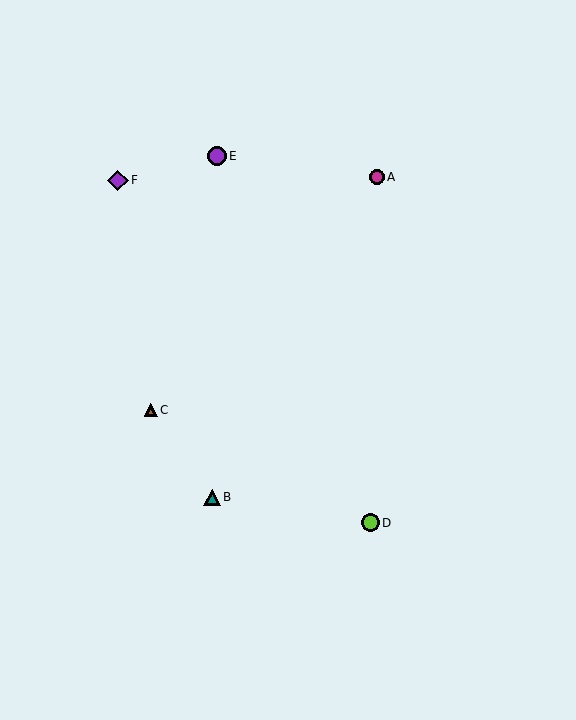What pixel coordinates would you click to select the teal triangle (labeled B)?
Click at (212, 497) to select the teal triangle B.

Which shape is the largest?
The purple diamond (labeled F) is the largest.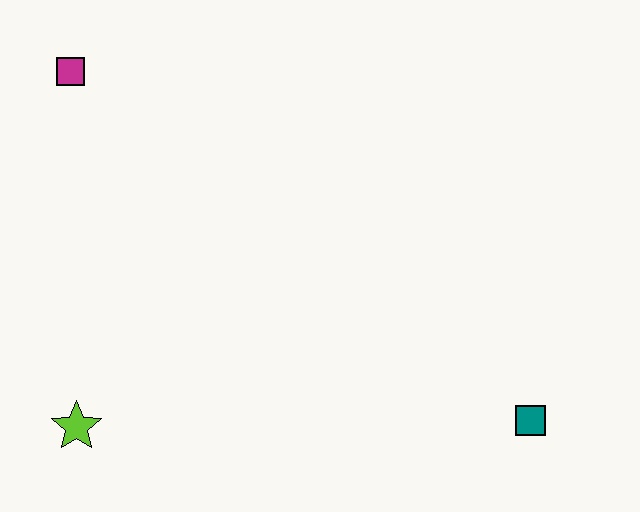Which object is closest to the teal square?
The lime star is closest to the teal square.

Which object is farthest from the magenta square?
The teal square is farthest from the magenta square.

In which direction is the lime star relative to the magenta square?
The lime star is below the magenta square.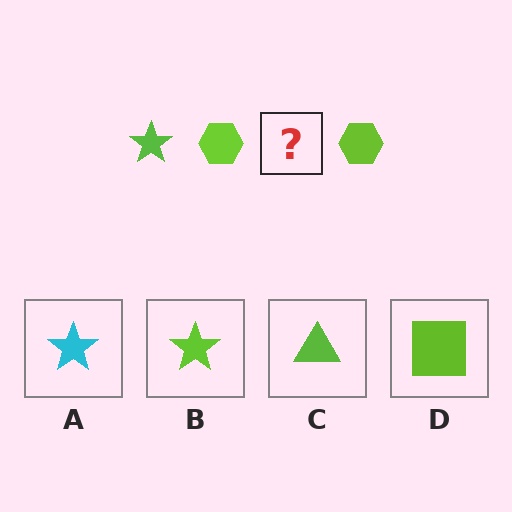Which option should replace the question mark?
Option B.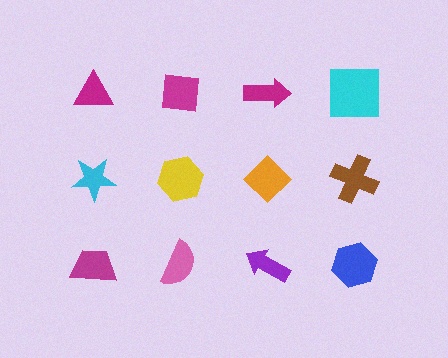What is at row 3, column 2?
A pink semicircle.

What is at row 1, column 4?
A cyan square.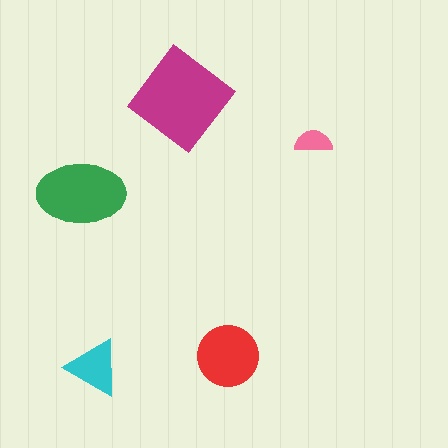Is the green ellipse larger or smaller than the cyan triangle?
Larger.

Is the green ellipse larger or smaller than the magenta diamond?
Smaller.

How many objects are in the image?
There are 5 objects in the image.